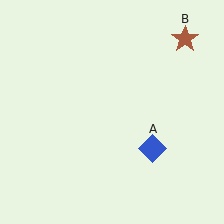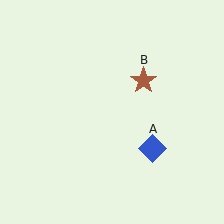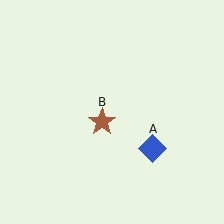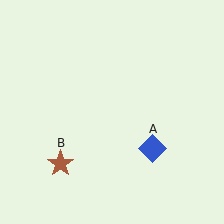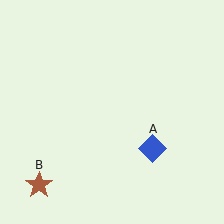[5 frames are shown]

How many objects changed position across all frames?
1 object changed position: brown star (object B).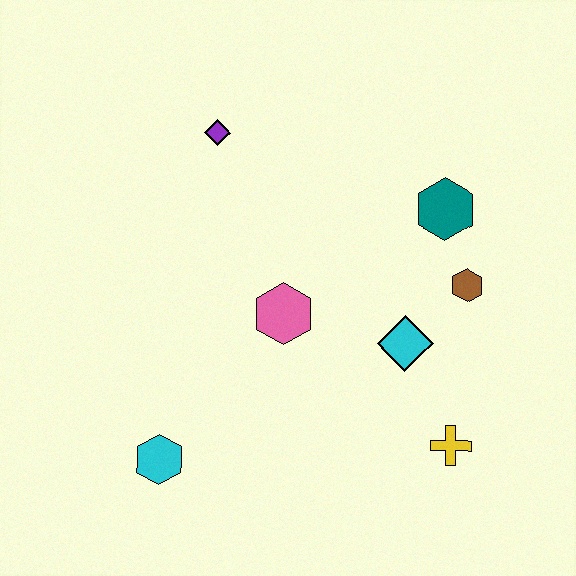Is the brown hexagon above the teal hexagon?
No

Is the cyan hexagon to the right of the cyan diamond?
No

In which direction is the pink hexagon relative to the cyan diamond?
The pink hexagon is to the left of the cyan diamond.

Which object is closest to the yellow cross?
The cyan diamond is closest to the yellow cross.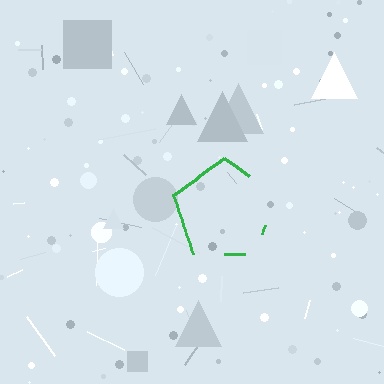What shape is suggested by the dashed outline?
The dashed outline suggests a pentagon.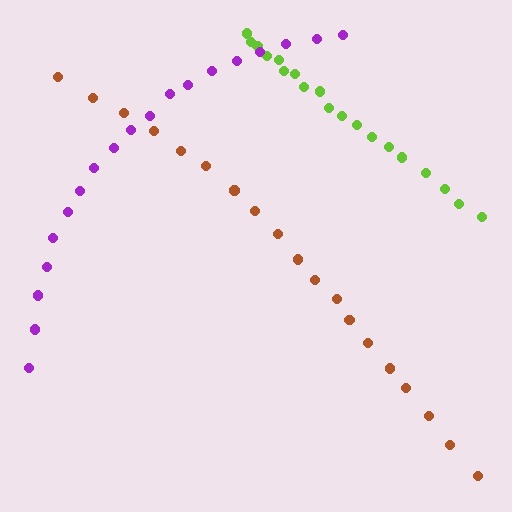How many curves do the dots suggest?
There are 3 distinct paths.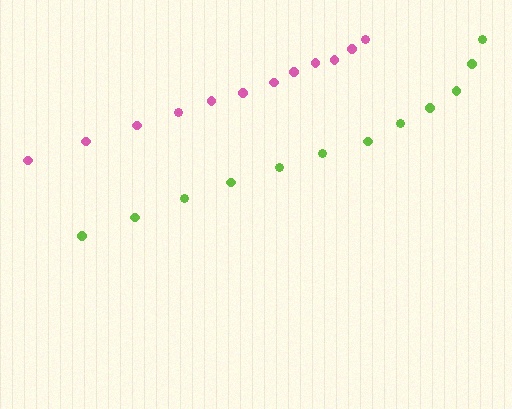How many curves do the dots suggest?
There are 2 distinct paths.